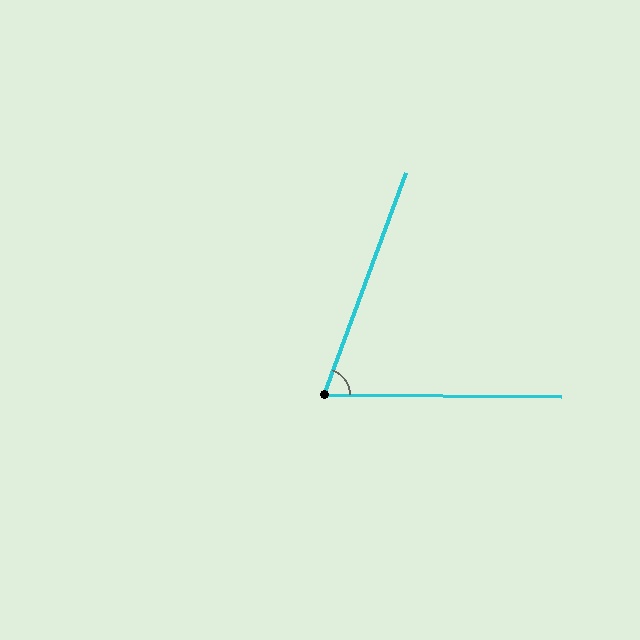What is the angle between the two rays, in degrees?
Approximately 70 degrees.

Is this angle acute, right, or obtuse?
It is acute.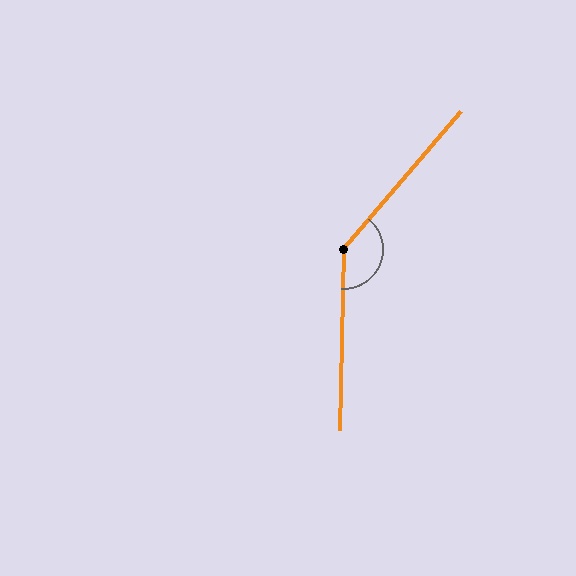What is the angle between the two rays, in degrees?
Approximately 141 degrees.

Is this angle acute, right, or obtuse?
It is obtuse.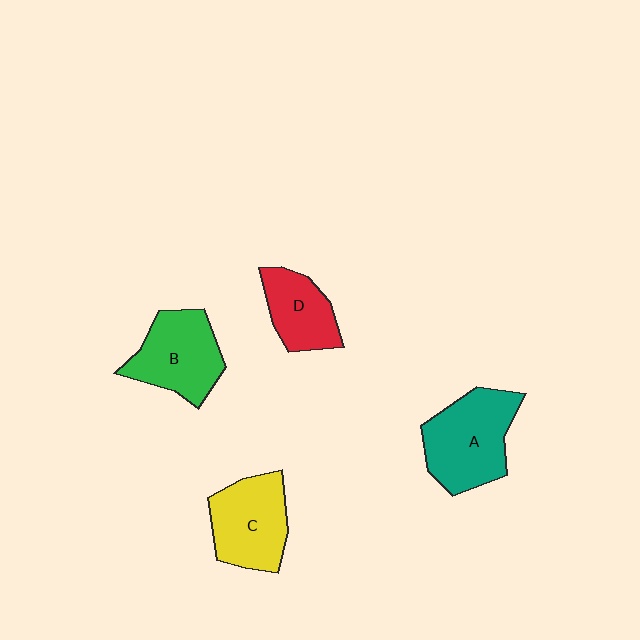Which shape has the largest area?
Shape A (teal).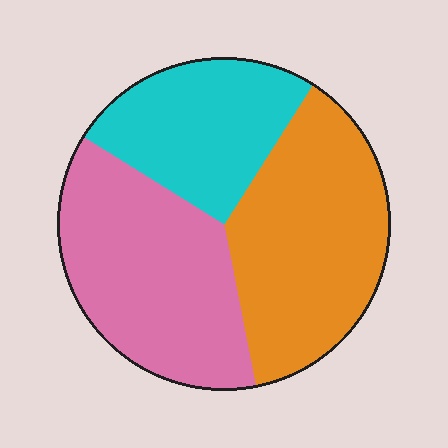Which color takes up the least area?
Cyan, at roughly 25%.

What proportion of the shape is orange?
Orange takes up about three eighths (3/8) of the shape.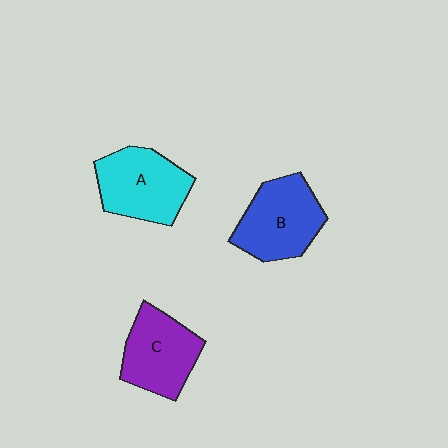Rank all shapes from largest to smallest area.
From largest to smallest: A (cyan), B (blue), C (purple).